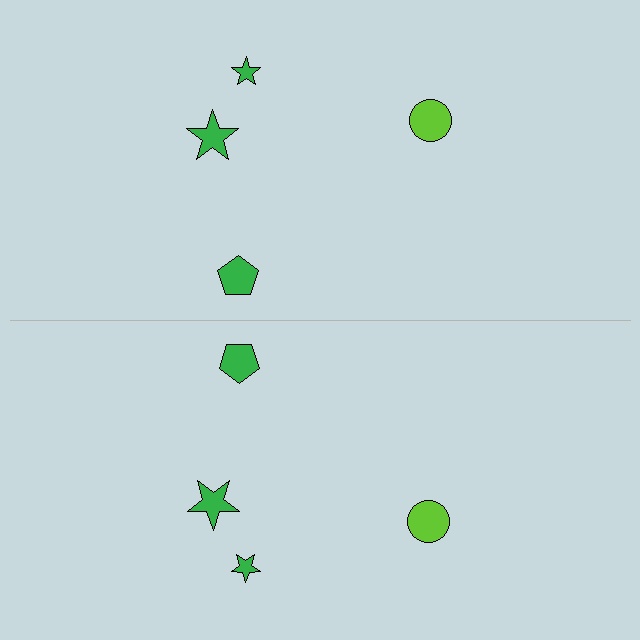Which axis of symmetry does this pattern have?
The pattern has a horizontal axis of symmetry running through the center of the image.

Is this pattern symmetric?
Yes, this pattern has bilateral (reflection) symmetry.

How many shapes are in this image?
There are 8 shapes in this image.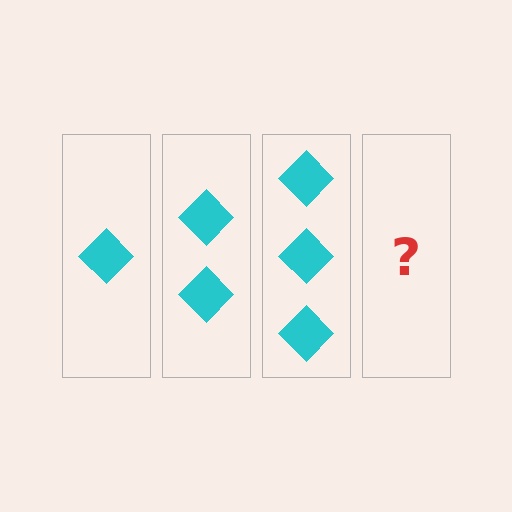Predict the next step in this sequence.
The next step is 4 diamonds.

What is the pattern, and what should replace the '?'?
The pattern is that each step adds one more diamond. The '?' should be 4 diamonds.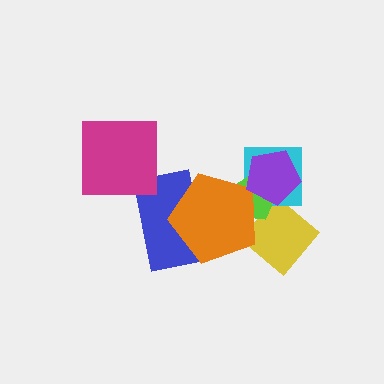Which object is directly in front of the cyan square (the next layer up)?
The lime pentagon is directly in front of the cyan square.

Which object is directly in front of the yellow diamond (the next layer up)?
The lime pentagon is directly in front of the yellow diamond.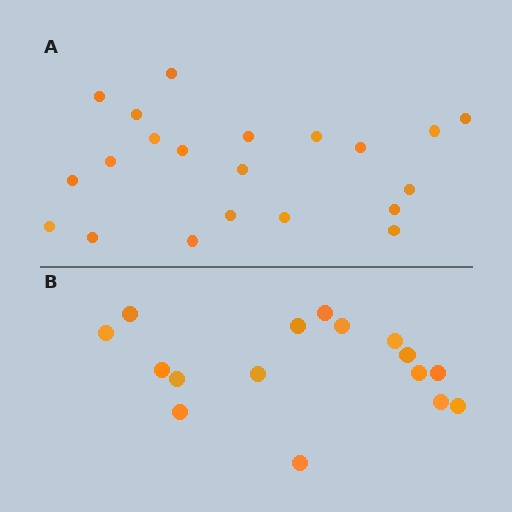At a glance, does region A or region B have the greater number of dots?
Region A (the top region) has more dots.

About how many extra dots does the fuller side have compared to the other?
Region A has about 5 more dots than region B.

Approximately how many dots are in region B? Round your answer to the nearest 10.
About 20 dots. (The exact count is 16, which rounds to 20.)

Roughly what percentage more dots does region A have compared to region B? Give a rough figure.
About 30% more.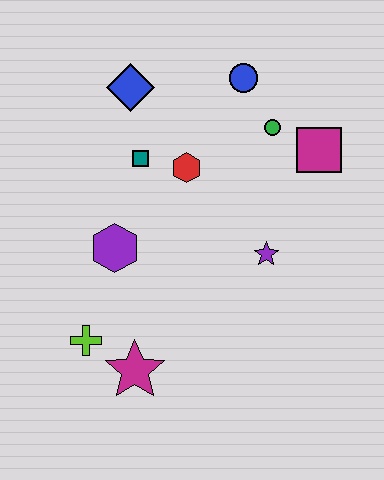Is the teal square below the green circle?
Yes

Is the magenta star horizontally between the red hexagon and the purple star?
No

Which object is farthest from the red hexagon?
The magenta star is farthest from the red hexagon.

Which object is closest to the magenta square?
The green circle is closest to the magenta square.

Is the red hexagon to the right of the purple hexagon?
Yes